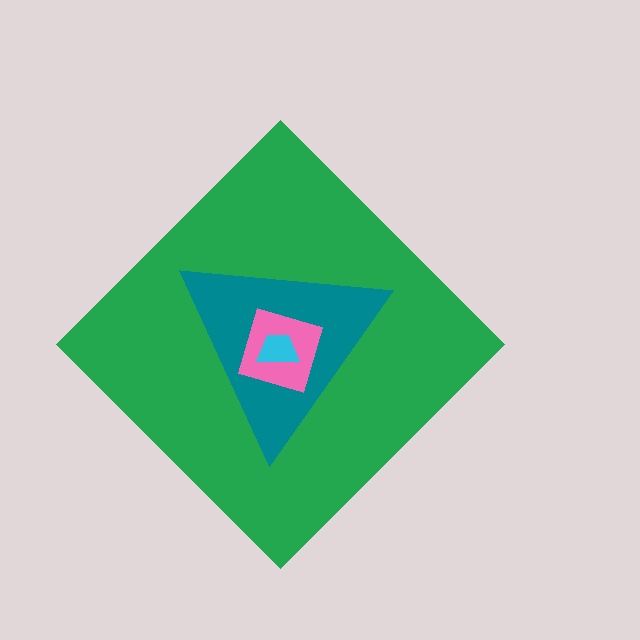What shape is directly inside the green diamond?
The teal triangle.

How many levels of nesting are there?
4.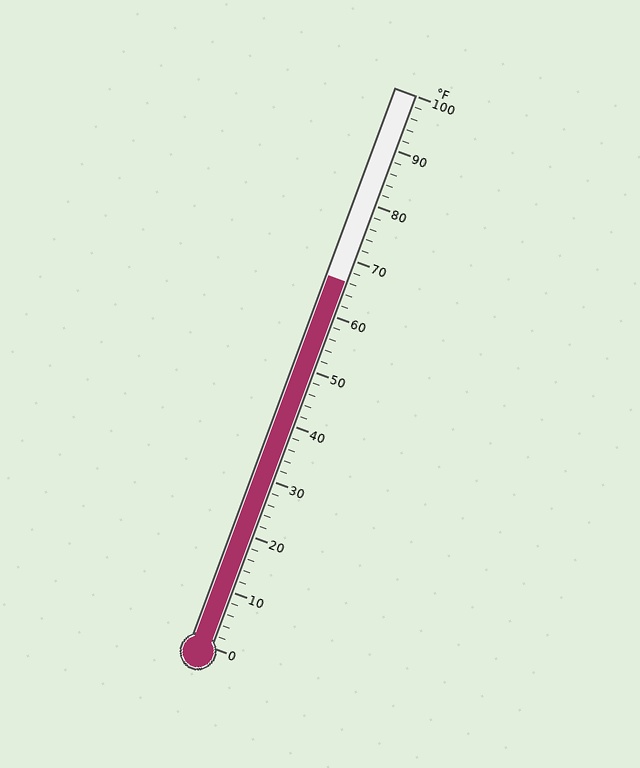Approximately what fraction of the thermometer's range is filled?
The thermometer is filled to approximately 65% of its range.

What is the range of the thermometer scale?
The thermometer scale ranges from 0°F to 100°F.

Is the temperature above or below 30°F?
The temperature is above 30°F.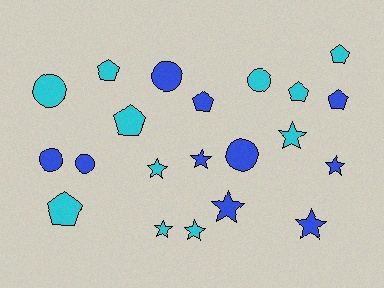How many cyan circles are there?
There are 2 cyan circles.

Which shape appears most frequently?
Star, with 8 objects.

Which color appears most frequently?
Cyan, with 11 objects.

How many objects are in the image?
There are 21 objects.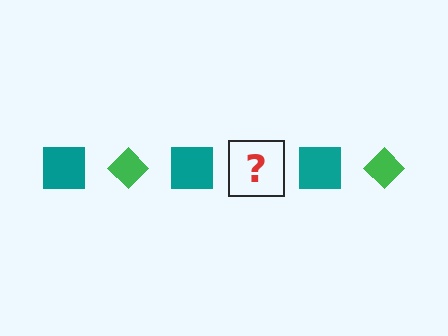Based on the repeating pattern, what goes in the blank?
The blank should be a green diamond.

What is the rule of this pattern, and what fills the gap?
The rule is that the pattern alternates between teal square and green diamond. The gap should be filled with a green diamond.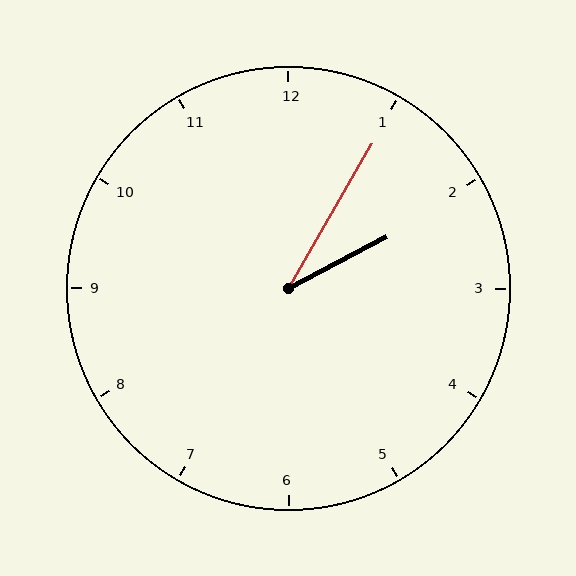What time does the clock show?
2:05.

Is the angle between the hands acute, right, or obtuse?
It is acute.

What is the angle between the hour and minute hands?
Approximately 32 degrees.